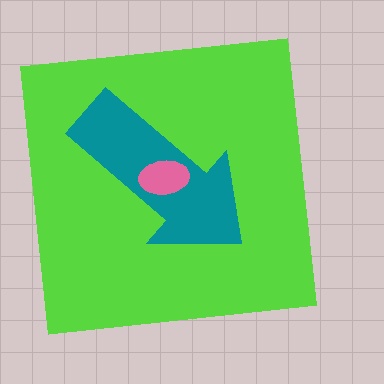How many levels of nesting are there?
3.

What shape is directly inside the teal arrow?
The pink ellipse.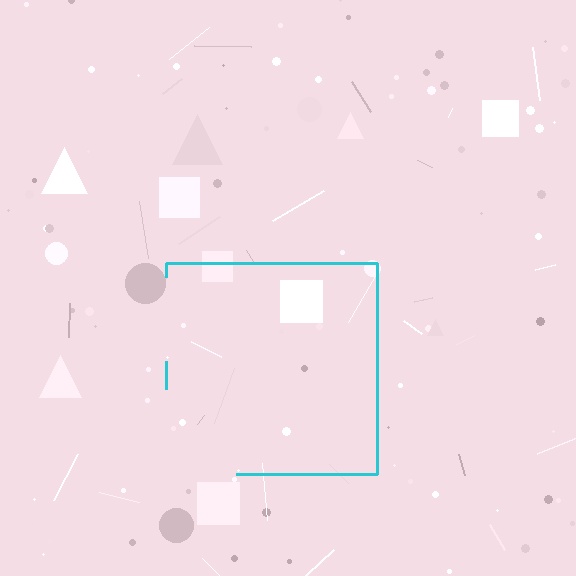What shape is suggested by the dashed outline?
The dashed outline suggests a square.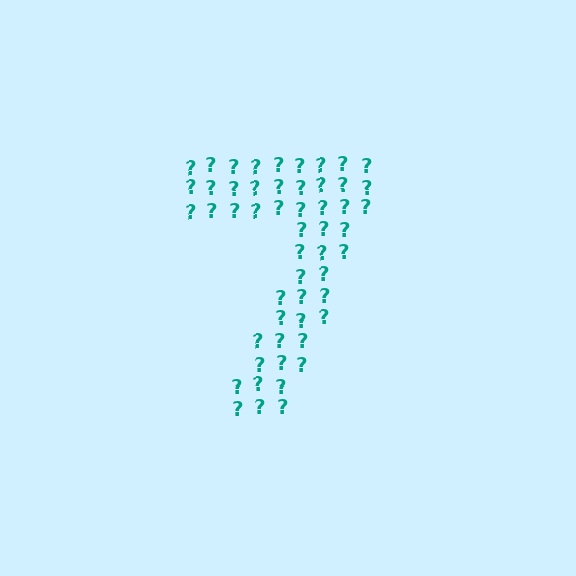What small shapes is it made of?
It is made of small question marks.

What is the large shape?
The large shape is the digit 7.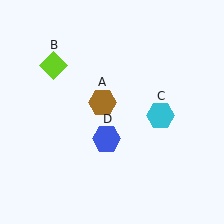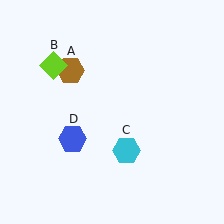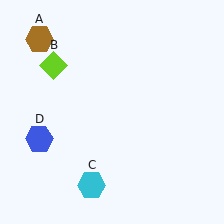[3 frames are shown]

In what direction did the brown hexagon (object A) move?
The brown hexagon (object A) moved up and to the left.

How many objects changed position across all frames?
3 objects changed position: brown hexagon (object A), cyan hexagon (object C), blue hexagon (object D).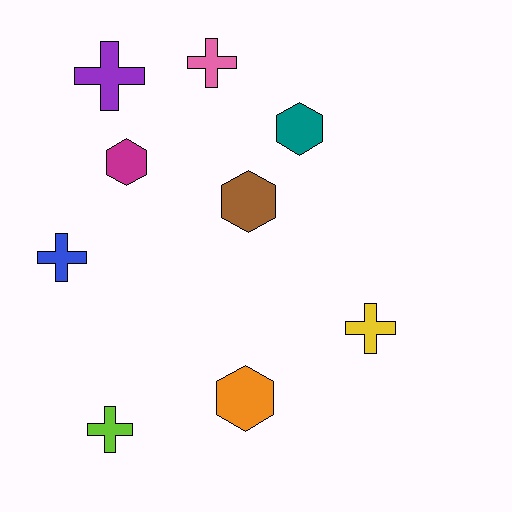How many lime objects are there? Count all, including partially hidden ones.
There is 1 lime object.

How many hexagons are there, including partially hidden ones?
There are 4 hexagons.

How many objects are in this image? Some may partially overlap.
There are 9 objects.